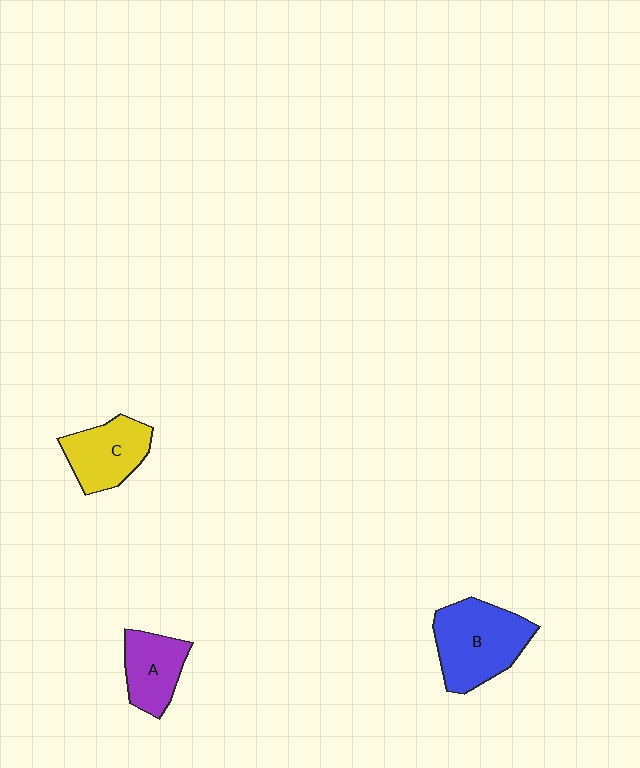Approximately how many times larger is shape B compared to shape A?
Approximately 1.6 times.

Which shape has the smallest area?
Shape A (purple).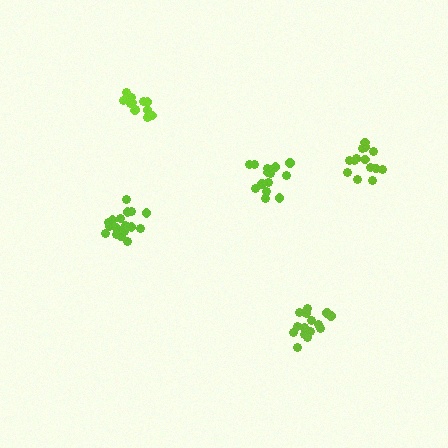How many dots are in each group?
Group 1: 16 dots, Group 2: 12 dots, Group 3: 18 dots, Group 4: 15 dots, Group 5: 14 dots (75 total).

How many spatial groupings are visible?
There are 5 spatial groupings.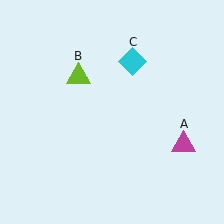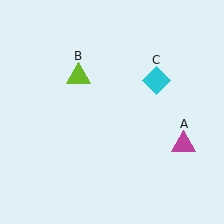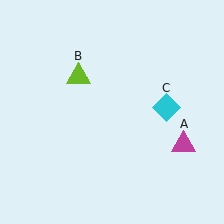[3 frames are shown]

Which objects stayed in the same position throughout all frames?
Magenta triangle (object A) and lime triangle (object B) remained stationary.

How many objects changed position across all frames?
1 object changed position: cyan diamond (object C).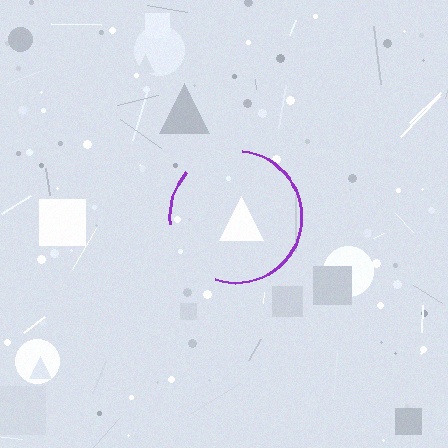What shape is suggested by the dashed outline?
The dashed outline suggests a circle.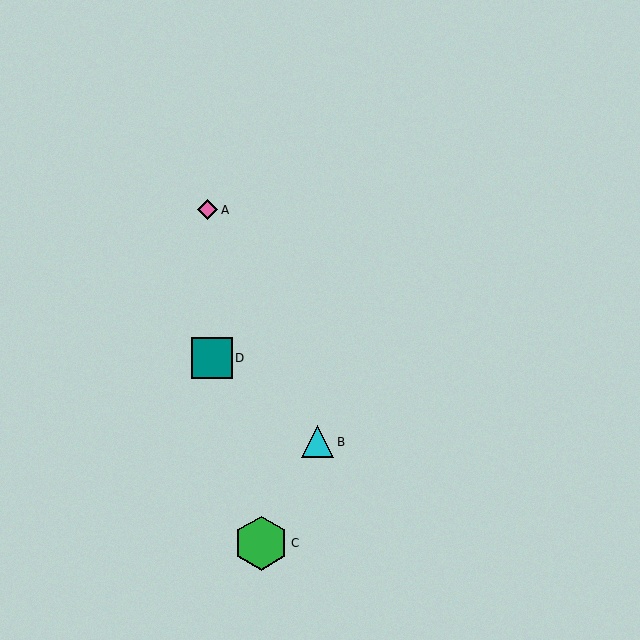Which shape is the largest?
The green hexagon (labeled C) is the largest.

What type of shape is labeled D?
Shape D is a teal square.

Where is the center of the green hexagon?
The center of the green hexagon is at (261, 543).